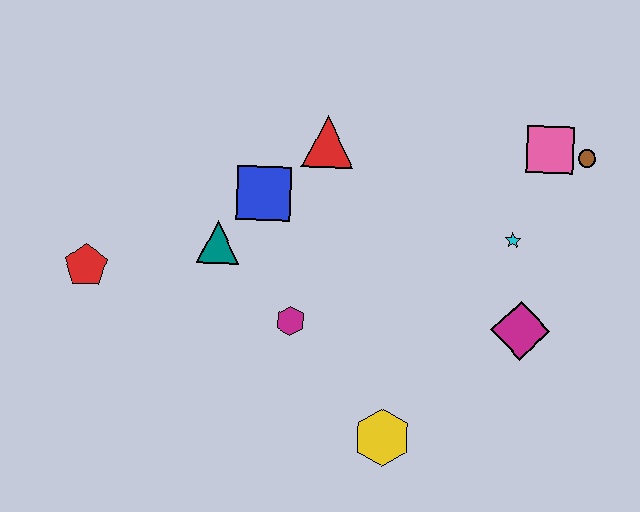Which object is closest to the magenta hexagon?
The teal triangle is closest to the magenta hexagon.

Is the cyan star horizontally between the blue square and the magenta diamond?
Yes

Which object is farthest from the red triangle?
The yellow hexagon is farthest from the red triangle.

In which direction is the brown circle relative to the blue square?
The brown circle is to the right of the blue square.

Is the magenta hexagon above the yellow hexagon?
Yes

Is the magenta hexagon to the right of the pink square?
No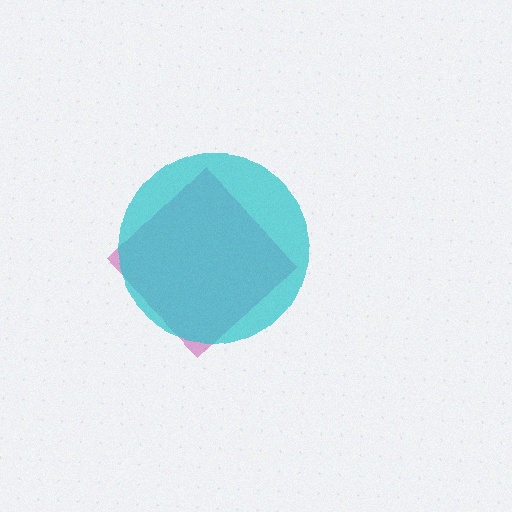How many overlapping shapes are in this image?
There are 2 overlapping shapes in the image.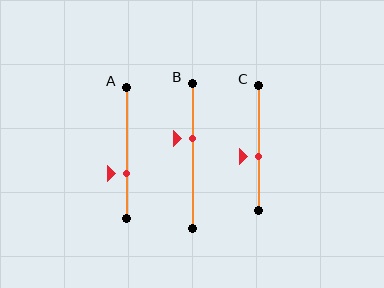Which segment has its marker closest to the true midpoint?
Segment C has its marker closest to the true midpoint.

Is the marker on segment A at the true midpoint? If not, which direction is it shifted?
No, the marker on segment A is shifted downward by about 16% of the segment length.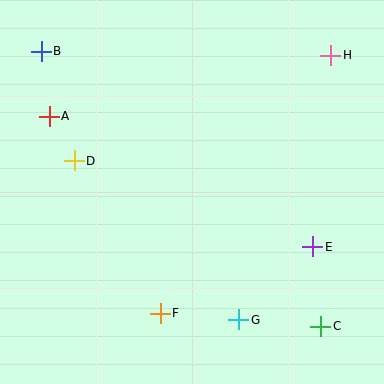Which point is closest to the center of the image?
Point D at (74, 161) is closest to the center.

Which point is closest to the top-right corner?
Point H is closest to the top-right corner.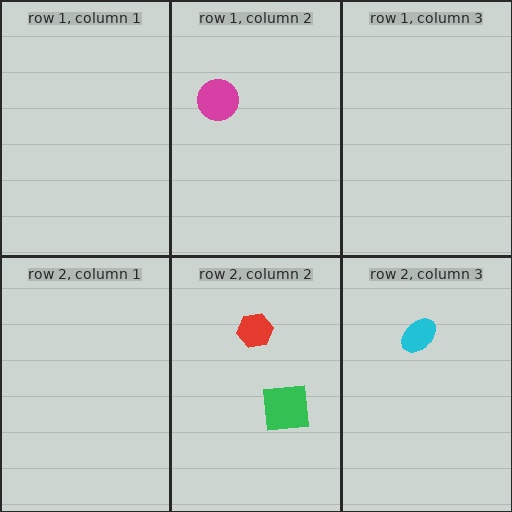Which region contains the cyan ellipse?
The row 2, column 3 region.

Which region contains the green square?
The row 2, column 2 region.